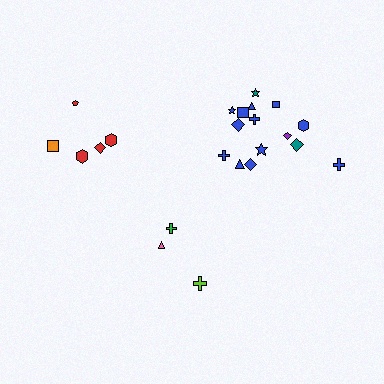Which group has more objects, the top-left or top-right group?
The top-right group.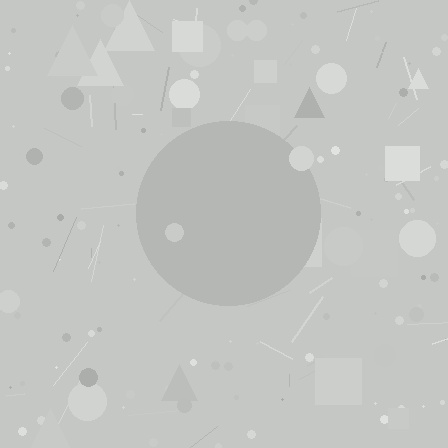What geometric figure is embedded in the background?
A circle is embedded in the background.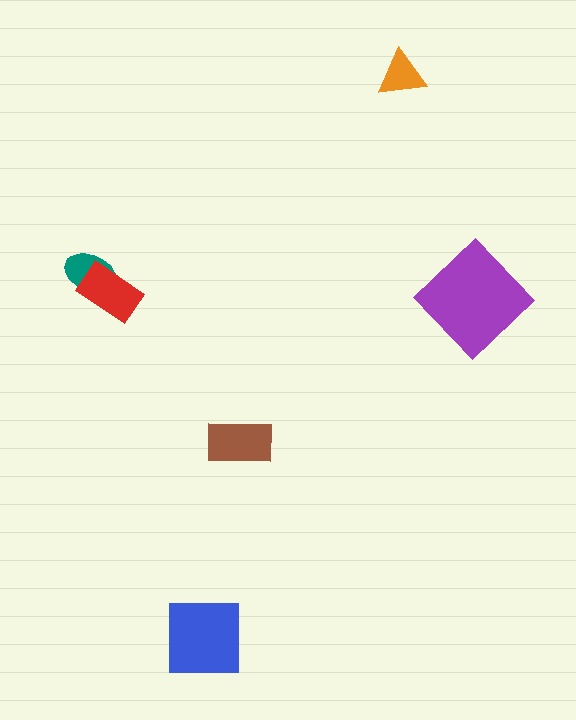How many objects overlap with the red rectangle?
1 object overlaps with the red rectangle.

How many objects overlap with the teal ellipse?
1 object overlaps with the teal ellipse.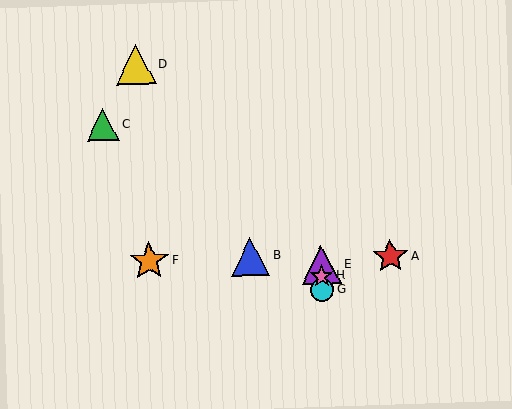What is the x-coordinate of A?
Object A is at x≈390.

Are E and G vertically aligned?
Yes, both are at x≈321.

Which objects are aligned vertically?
Objects E, G, H are aligned vertically.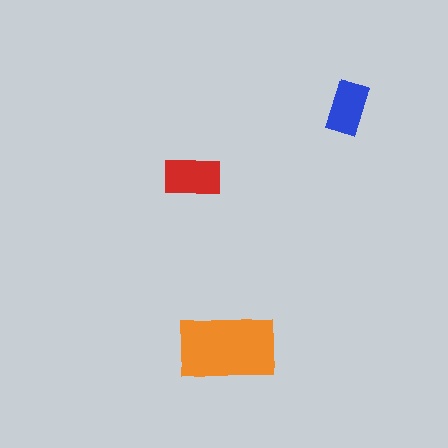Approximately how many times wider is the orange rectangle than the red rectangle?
About 1.5 times wider.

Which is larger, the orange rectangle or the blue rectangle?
The orange one.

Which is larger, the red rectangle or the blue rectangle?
The red one.